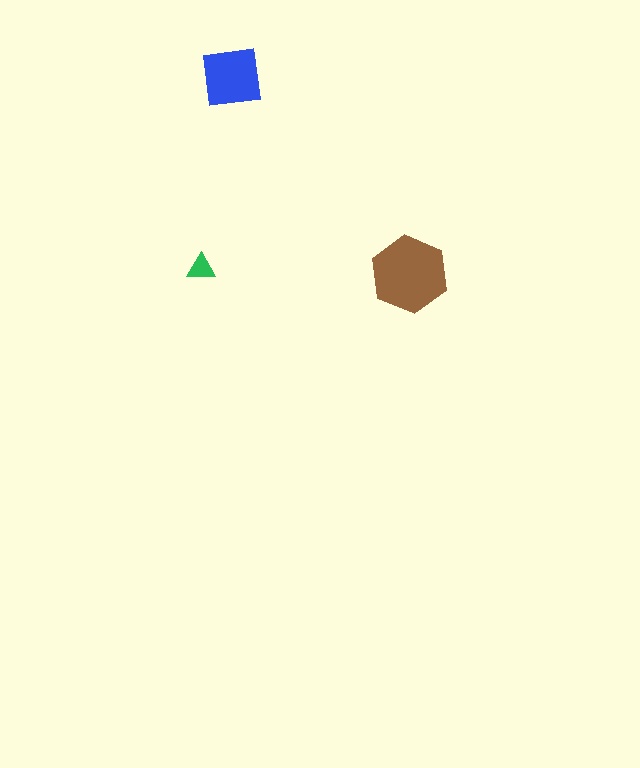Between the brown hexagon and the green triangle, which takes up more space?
The brown hexagon.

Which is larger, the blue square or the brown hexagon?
The brown hexagon.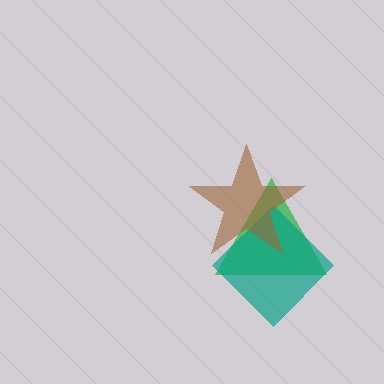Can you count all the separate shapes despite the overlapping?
Yes, there are 3 separate shapes.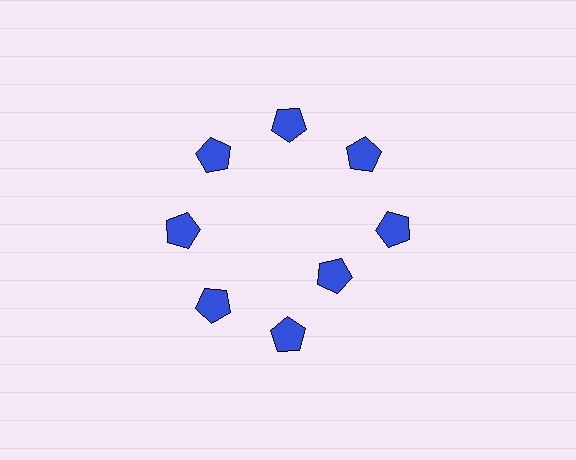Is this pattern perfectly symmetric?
No. The 8 blue pentagons are arranged in a ring, but one element near the 4 o'clock position is pulled inward toward the center, breaking the 8-fold rotational symmetry.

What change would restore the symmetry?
The symmetry would be restored by moving it outward, back onto the ring so that all 8 pentagons sit at equal angles and equal distance from the center.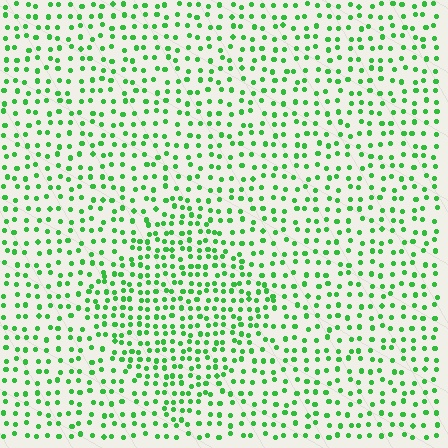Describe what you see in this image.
The image contains small green elements arranged at two different densities. A diamond-shaped region is visible where the elements are more densely packed than the surrounding area.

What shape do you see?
I see a diamond.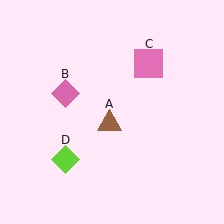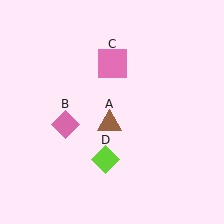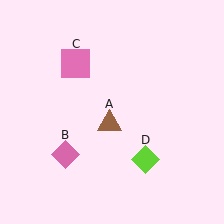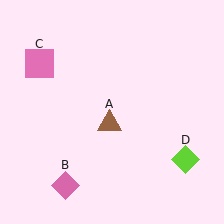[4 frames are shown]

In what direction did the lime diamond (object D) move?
The lime diamond (object D) moved right.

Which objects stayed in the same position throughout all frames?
Brown triangle (object A) remained stationary.